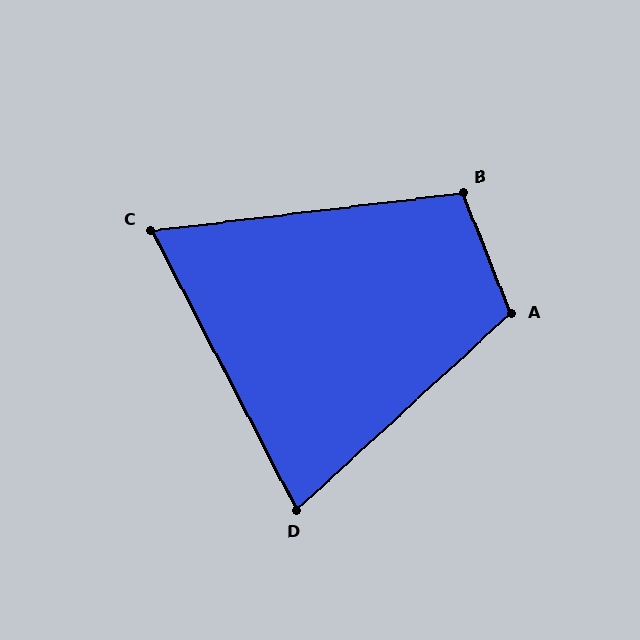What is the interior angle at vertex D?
Approximately 75 degrees (acute).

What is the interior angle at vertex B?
Approximately 105 degrees (obtuse).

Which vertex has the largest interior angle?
A, at approximately 111 degrees.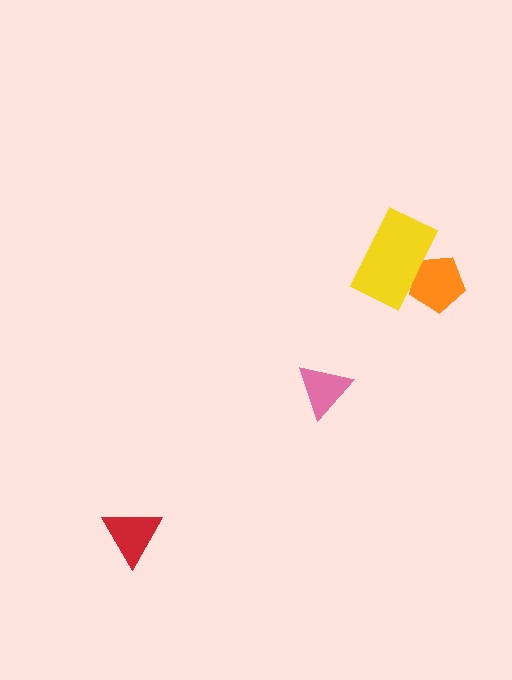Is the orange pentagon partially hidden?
Yes, it is partially covered by another shape.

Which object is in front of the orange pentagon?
The yellow rectangle is in front of the orange pentagon.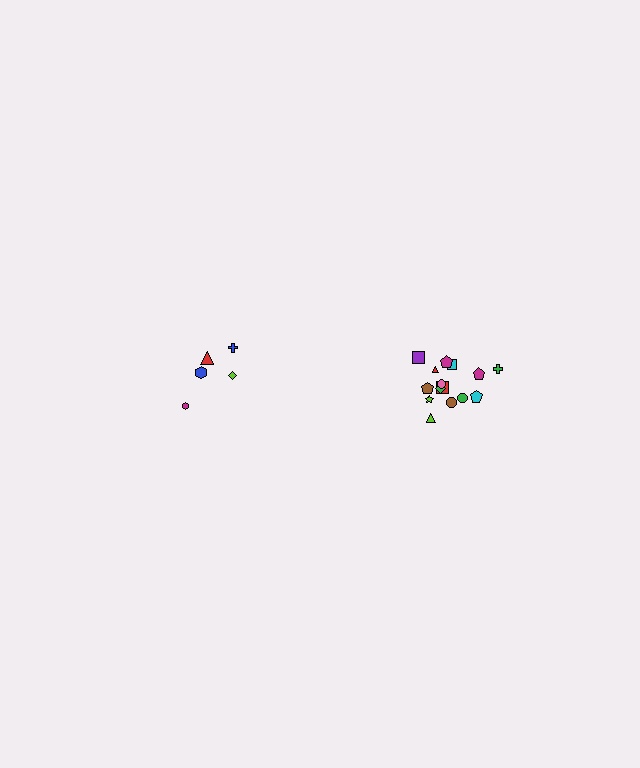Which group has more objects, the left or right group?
The right group.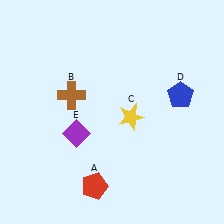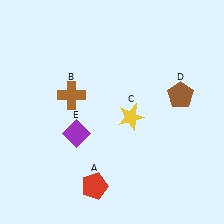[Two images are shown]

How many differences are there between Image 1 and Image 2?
There is 1 difference between the two images.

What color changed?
The pentagon (D) changed from blue in Image 1 to brown in Image 2.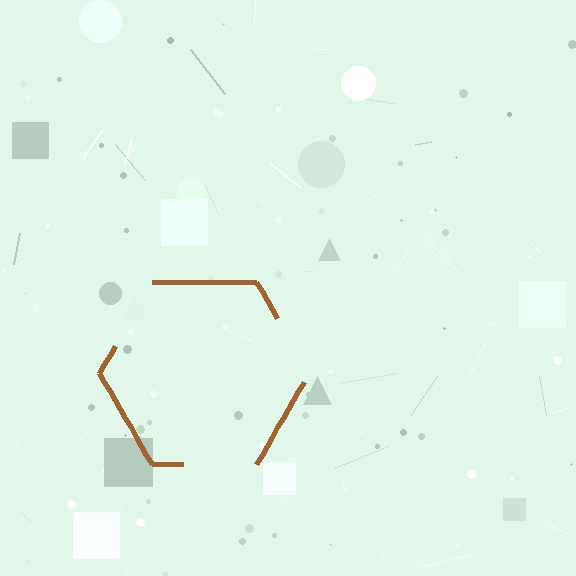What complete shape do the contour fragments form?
The contour fragments form a hexagon.